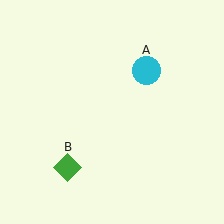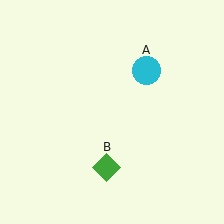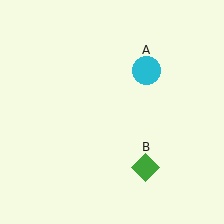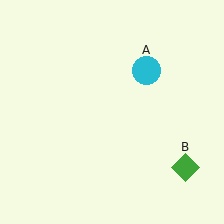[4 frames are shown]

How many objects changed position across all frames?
1 object changed position: green diamond (object B).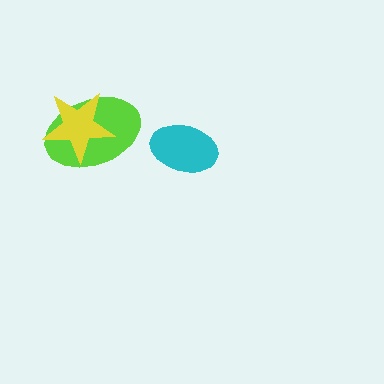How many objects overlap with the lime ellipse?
1 object overlaps with the lime ellipse.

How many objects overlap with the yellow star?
1 object overlaps with the yellow star.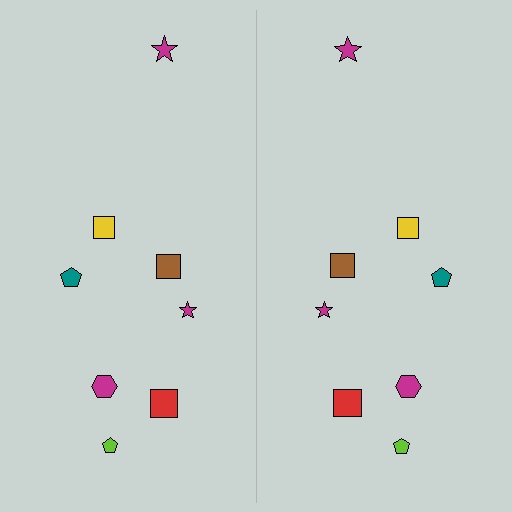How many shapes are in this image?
There are 16 shapes in this image.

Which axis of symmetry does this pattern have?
The pattern has a vertical axis of symmetry running through the center of the image.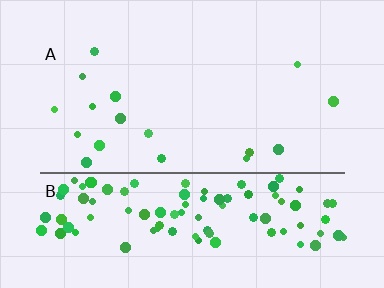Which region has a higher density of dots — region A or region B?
B (the bottom).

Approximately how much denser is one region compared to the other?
Approximately 7.1× — region B over region A.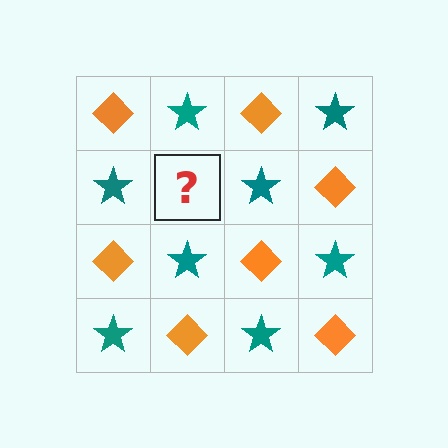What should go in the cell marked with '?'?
The missing cell should contain an orange diamond.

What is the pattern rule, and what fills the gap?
The rule is that it alternates orange diamond and teal star in a checkerboard pattern. The gap should be filled with an orange diamond.